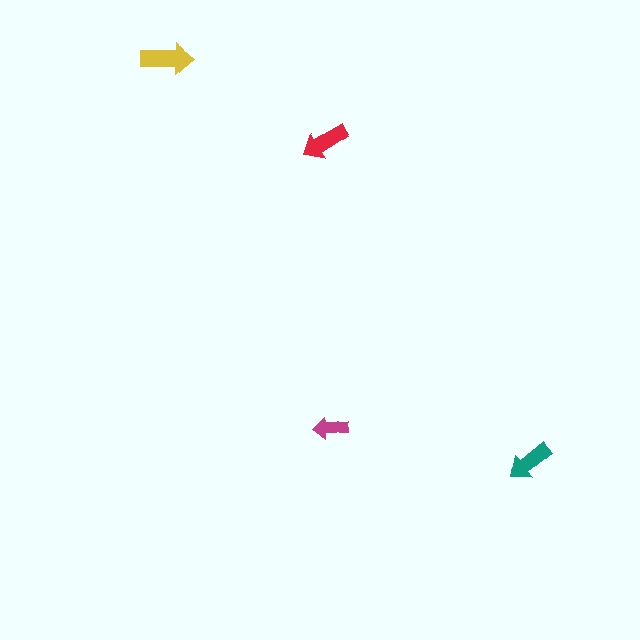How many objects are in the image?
There are 4 objects in the image.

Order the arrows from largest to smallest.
the yellow one, the red one, the teal one, the magenta one.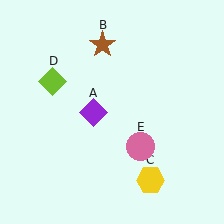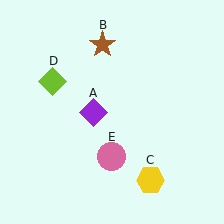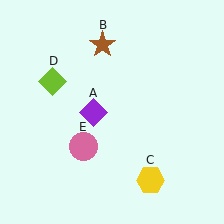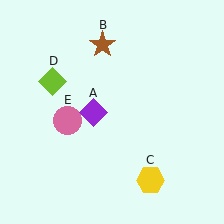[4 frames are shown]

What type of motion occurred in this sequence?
The pink circle (object E) rotated clockwise around the center of the scene.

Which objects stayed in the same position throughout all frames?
Purple diamond (object A) and brown star (object B) and yellow hexagon (object C) and lime diamond (object D) remained stationary.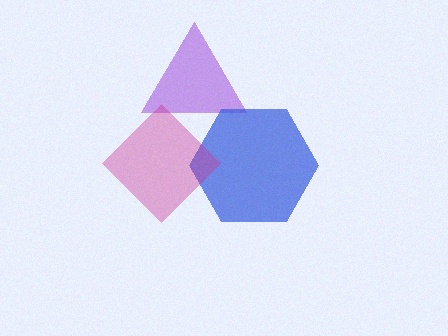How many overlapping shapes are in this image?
There are 3 overlapping shapes in the image.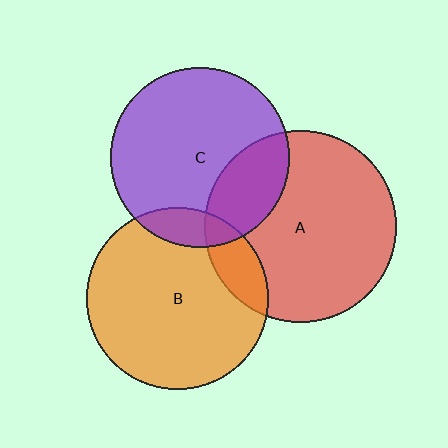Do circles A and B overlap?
Yes.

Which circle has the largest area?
Circle A (red).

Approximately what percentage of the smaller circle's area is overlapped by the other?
Approximately 15%.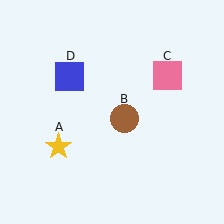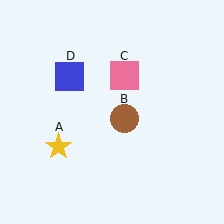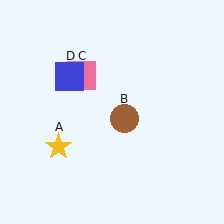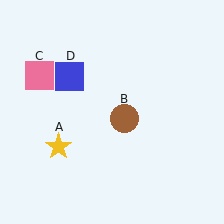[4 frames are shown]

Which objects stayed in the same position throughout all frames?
Yellow star (object A) and brown circle (object B) and blue square (object D) remained stationary.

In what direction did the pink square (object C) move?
The pink square (object C) moved left.